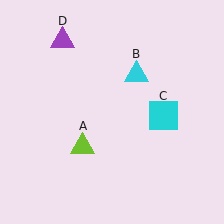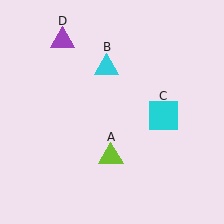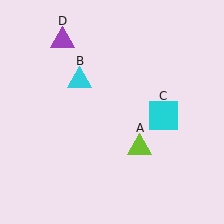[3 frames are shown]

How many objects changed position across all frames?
2 objects changed position: lime triangle (object A), cyan triangle (object B).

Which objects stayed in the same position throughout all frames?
Cyan square (object C) and purple triangle (object D) remained stationary.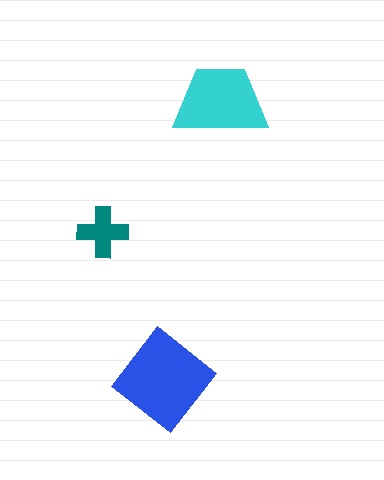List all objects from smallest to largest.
The teal cross, the cyan trapezoid, the blue diamond.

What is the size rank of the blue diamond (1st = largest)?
1st.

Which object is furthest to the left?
The teal cross is leftmost.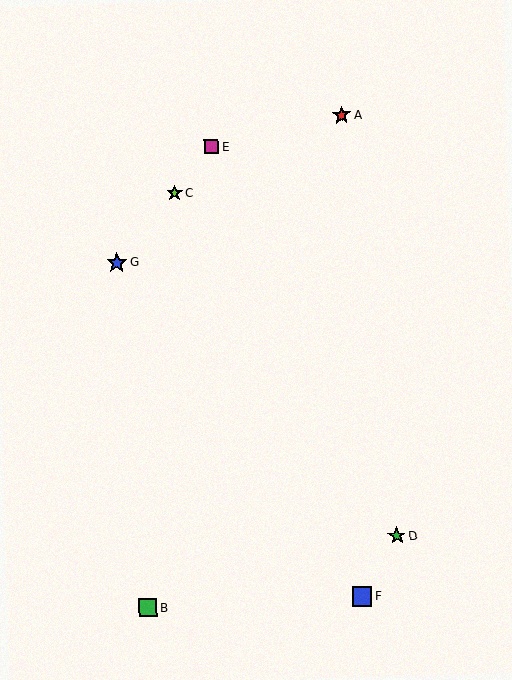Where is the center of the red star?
The center of the red star is at (341, 115).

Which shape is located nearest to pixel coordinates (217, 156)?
The magenta square (labeled E) at (212, 147) is nearest to that location.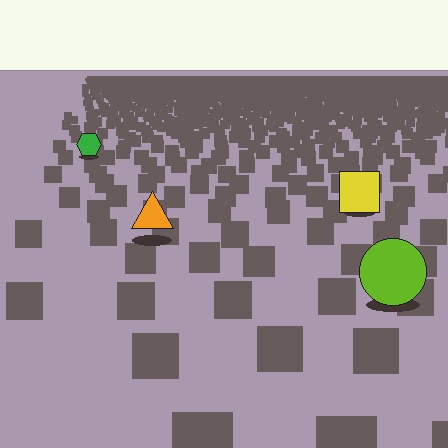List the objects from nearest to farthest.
From nearest to farthest: the lime circle, the orange triangle, the yellow square, the green hexagon.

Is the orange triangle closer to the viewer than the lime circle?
No. The lime circle is closer — you can tell from the texture gradient: the ground texture is coarser near it.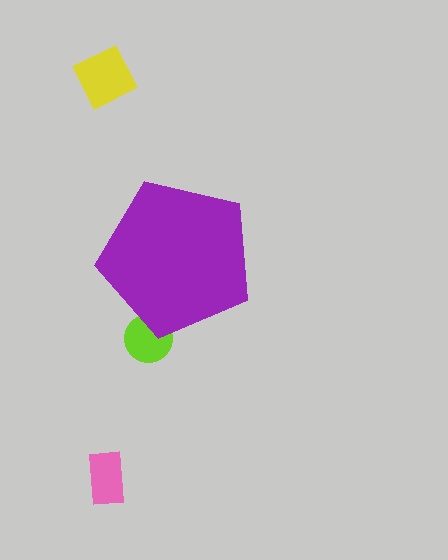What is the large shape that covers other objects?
A purple pentagon.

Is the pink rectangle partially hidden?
No, the pink rectangle is fully visible.